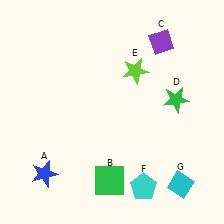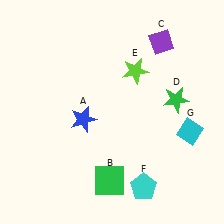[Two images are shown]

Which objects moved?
The objects that moved are: the blue star (A), the cyan diamond (G).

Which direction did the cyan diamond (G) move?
The cyan diamond (G) moved up.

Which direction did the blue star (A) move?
The blue star (A) moved up.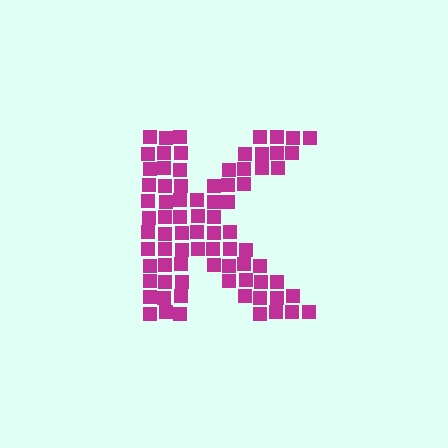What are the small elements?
The small elements are squares.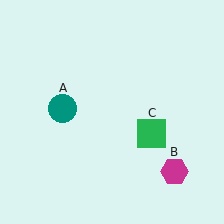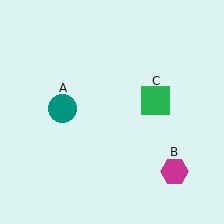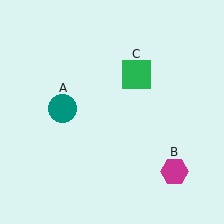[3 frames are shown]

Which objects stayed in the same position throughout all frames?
Teal circle (object A) and magenta hexagon (object B) remained stationary.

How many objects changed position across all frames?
1 object changed position: green square (object C).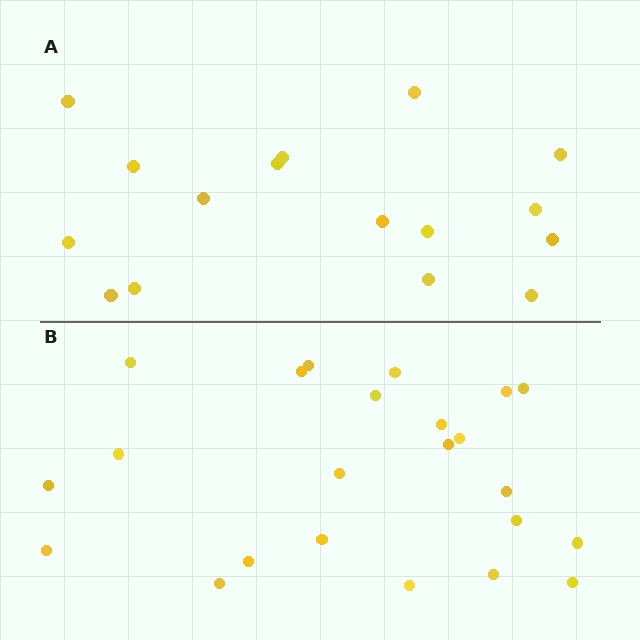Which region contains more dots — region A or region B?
Region B (the bottom region) has more dots.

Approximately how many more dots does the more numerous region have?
Region B has roughly 8 or so more dots than region A.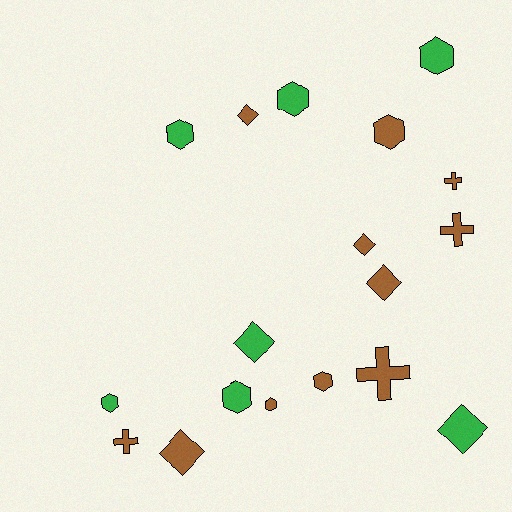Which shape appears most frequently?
Hexagon, with 8 objects.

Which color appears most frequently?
Brown, with 11 objects.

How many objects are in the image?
There are 18 objects.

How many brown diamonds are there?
There are 4 brown diamonds.